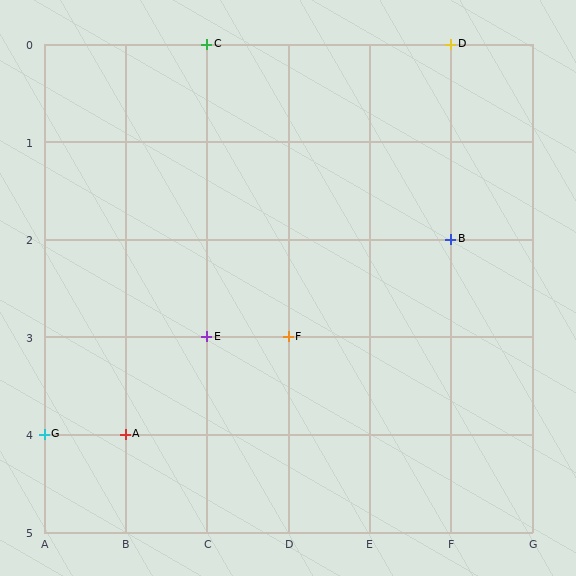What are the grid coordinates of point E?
Point E is at grid coordinates (C, 3).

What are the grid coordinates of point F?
Point F is at grid coordinates (D, 3).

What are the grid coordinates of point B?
Point B is at grid coordinates (F, 2).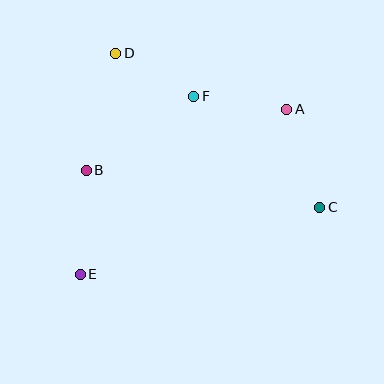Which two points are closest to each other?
Points D and F are closest to each other.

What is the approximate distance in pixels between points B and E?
The distance between B and E is approximately 104 pixels.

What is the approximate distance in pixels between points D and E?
The distance between D and E is approximately 224 pixels.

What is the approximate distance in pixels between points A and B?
The distance between A and B is approximately 209 pixels.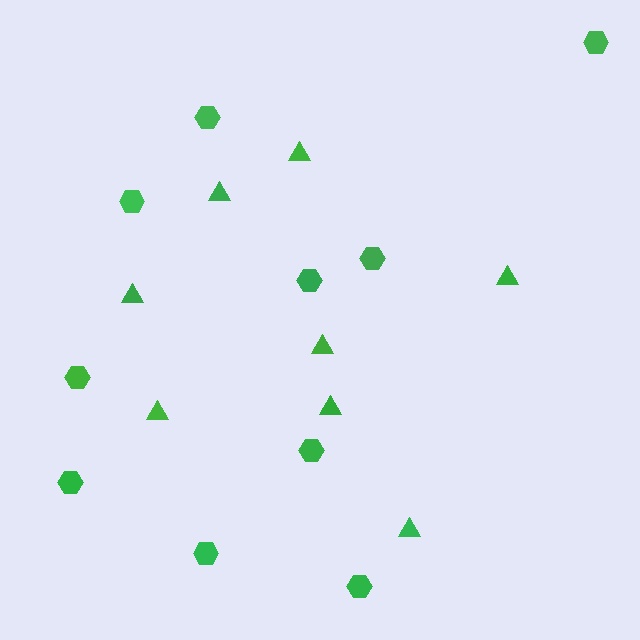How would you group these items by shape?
There are 2 groups: one group of triangles (8) and one group of hexagons (10).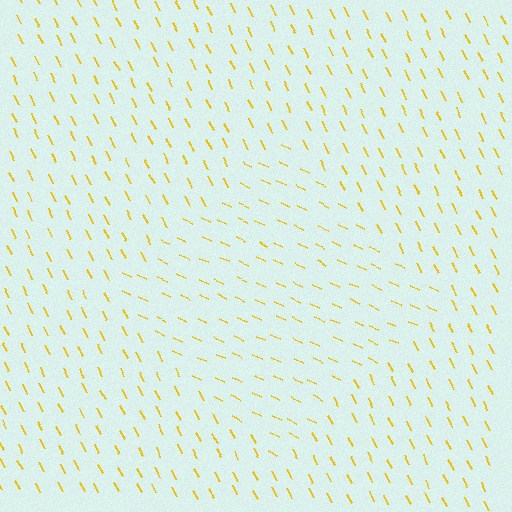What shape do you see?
I see a diamond.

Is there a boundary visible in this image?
Yes, there is a texture boundary formed by a change in line orientation.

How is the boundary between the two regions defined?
The boundary is defined purely by a change in line orientation (approximately 38 degrees difference). All lines are the same color and thickness.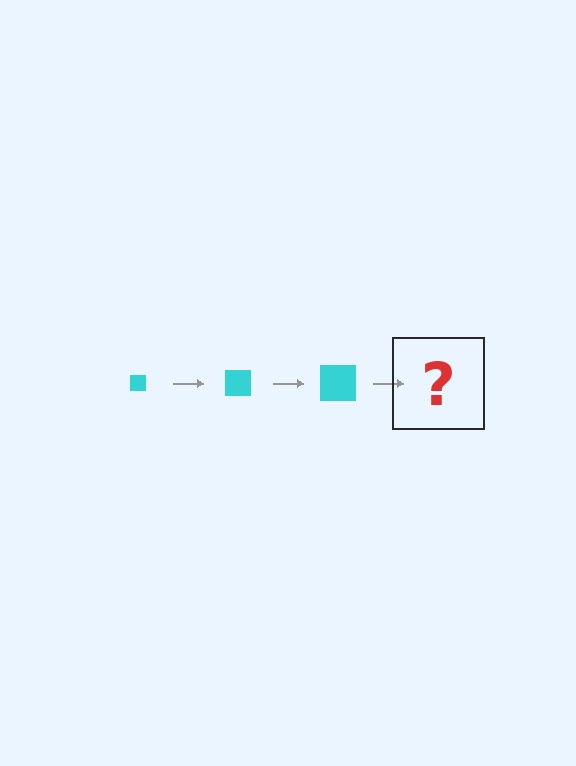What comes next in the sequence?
The next element should be a cyan square, larger than the previous one.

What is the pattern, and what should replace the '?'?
The pattern is that the square gets progressively larger each step. The '?' should be a cyan square, larger than the previous one.